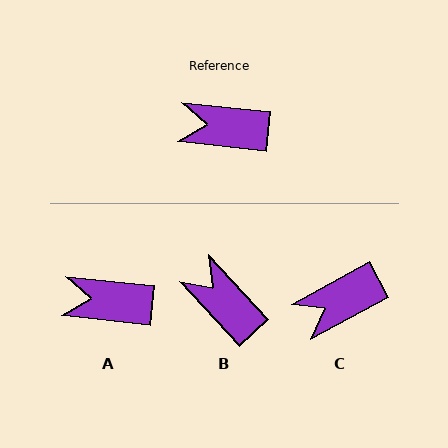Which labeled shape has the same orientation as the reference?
A.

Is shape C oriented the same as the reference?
No, it is off by about 34 degrees.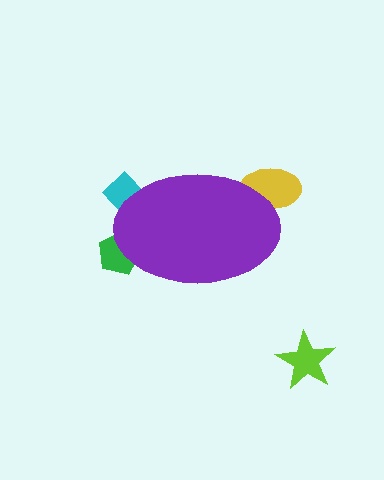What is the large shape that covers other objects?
A purple ellipse.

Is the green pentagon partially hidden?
Yes, the green pentagon is partially hidden behind the purple ellipse.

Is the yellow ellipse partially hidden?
Yes, the yellow ellipse is partially hidden behind the purple ellipse.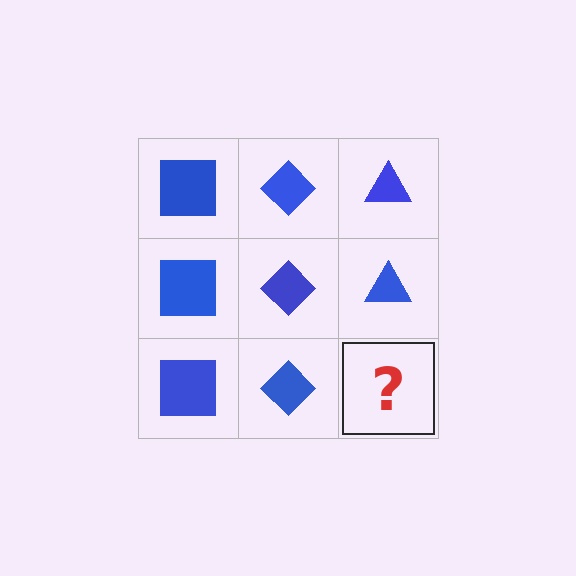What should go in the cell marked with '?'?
The missing cell should contain a blue triangle.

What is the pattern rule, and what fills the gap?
The rule is that each column has a consistent shape. The gap should be filled with a blue triangle.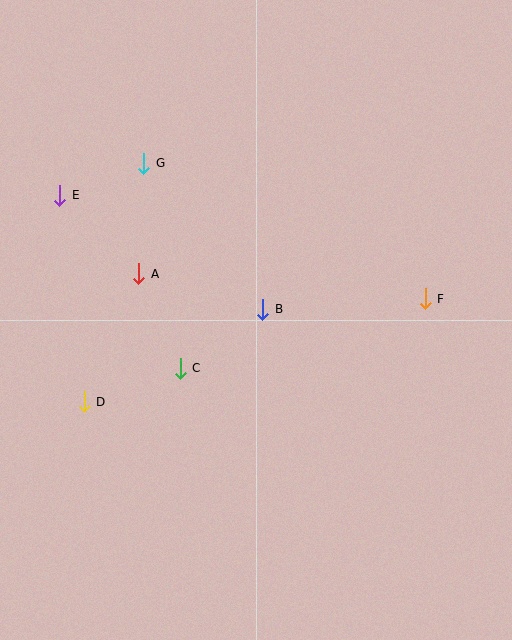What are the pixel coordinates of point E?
Point E is at (60, 195).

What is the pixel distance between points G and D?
The distance between G and D is 246 pixels.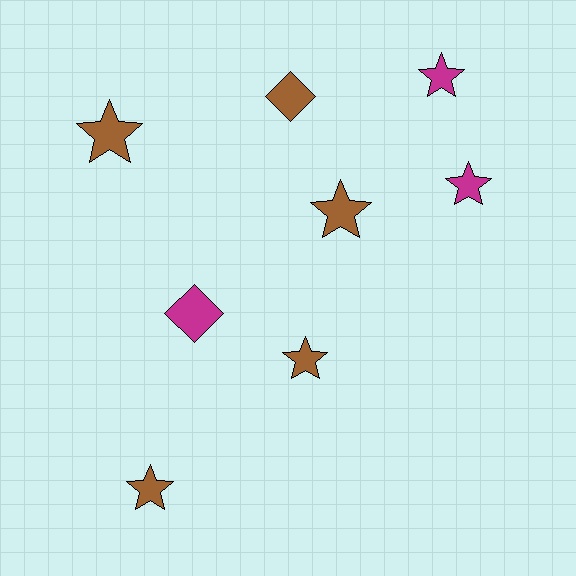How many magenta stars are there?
There are 2 magenta stars.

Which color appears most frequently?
Brown, with 5 objects.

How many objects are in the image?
There are 8 objects.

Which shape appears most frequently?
Star, with 6 objects.